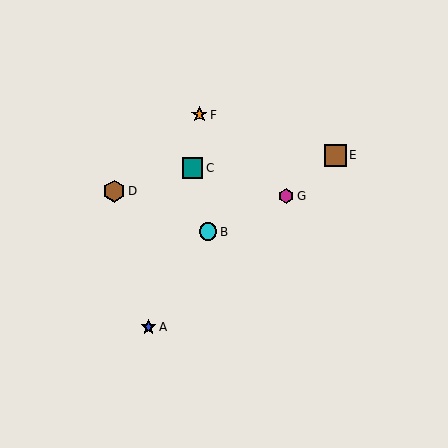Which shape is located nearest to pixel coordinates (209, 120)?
The orange star (labeled F) at (199, 115) is nearest to that location.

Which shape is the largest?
The brown square (labeled E) is the largest.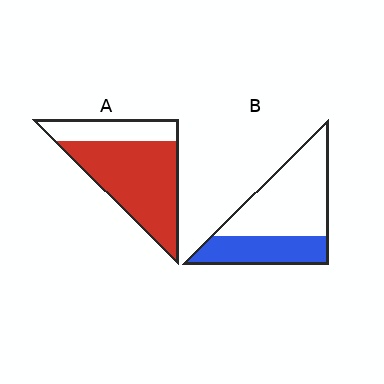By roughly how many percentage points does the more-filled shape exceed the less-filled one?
By roughly 35 percentage points (A over B).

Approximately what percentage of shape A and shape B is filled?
A is approximately 70% and B is approximately 35%.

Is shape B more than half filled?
No.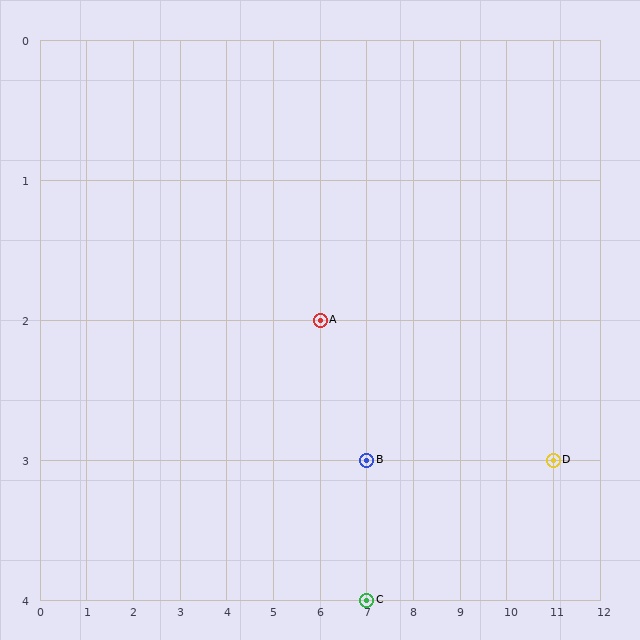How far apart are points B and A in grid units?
Points B and A are 1 column and 1 row apart (about 1.4 grid units diagonally).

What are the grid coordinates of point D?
Point D is at grid coordinates (11, 3).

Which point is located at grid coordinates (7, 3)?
Point B is at (7, 3).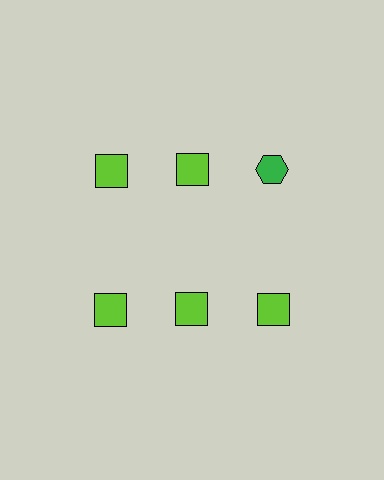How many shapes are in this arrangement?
There are 6 shapes arranged in a grid pattern.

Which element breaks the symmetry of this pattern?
The green hexagon in the top row, center column breaks the symmetry. All other shapes are lime squares.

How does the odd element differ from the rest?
It differs in both color (green instead of lime) and shape (hexagon instead of square).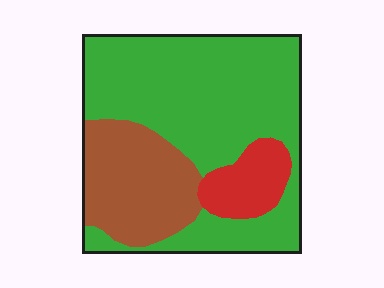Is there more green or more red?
Green.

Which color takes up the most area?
Green, at roughly 65%.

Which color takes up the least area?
Red, at roughly 10%.